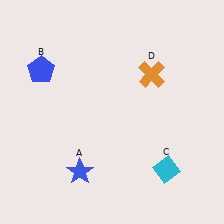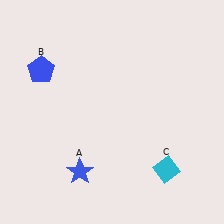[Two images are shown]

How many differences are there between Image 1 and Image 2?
There is 1 difference between the two images.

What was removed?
The orange cross (D) was removed in Image 2.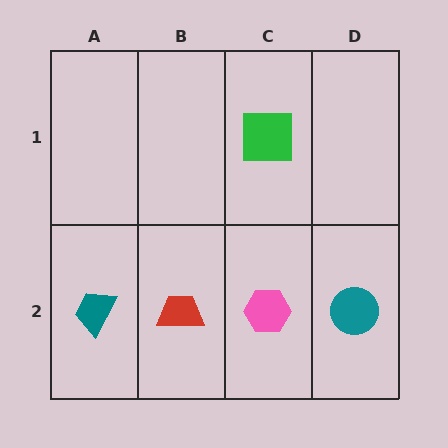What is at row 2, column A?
A teal trapezoid.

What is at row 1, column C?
A green square.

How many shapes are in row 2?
4 shapes.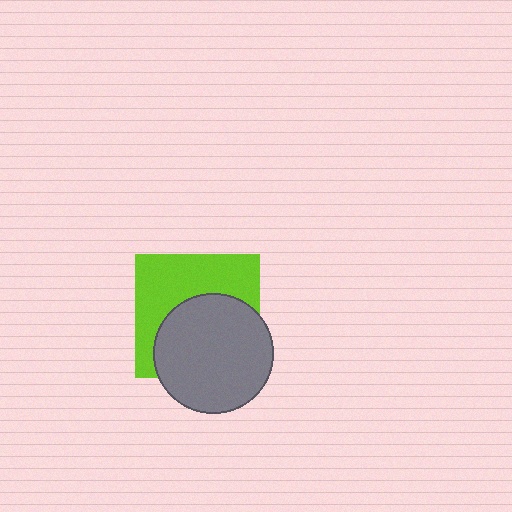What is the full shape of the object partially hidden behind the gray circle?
The partially hidden object is a lime square.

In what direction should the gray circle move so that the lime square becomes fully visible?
The gray circle should move down. That is the shortest direction to clear the overlap and leave the lime square fully visible.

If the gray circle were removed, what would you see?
You would see the complete lime square.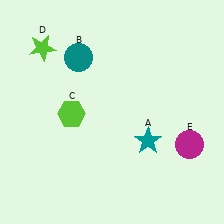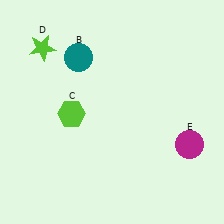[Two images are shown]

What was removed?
The teal star (A) was removed in Image 2.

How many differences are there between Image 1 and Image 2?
There is 1 difference between the two images.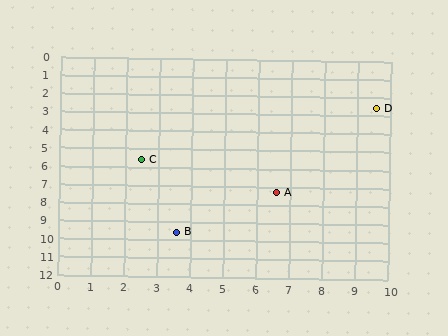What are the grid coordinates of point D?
Point D is at approximately (9.6, 2.6).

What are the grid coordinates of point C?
Point C is at approximately (2.5, 5.6).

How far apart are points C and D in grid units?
Points C and D are about 7.7 grid units apart.